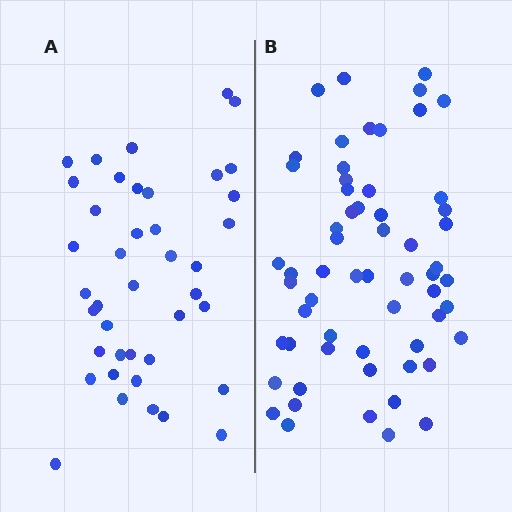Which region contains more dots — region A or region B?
Region B (the right region) has more dots.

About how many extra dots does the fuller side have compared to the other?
Region B has approximately 20 more dots than region A.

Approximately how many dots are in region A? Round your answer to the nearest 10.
About 40 dots. (The exact count is 41, which rounds to 40.)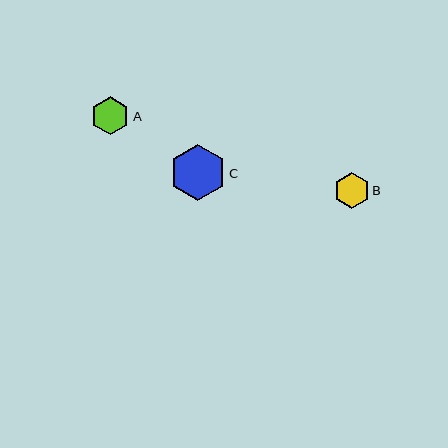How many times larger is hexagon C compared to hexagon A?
Hexagon C is approximately 1.5 times the size of hexagon A.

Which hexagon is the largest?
Hexagon C is the largest with a size of approximately 56 pixels.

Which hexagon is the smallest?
Hexagon B is the smallest with a size of approximately 36 pixels.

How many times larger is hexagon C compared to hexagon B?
Hexagon C is approximately 1.6 times the size of hexagon B.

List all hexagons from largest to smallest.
From largest to smallest: C, A, B.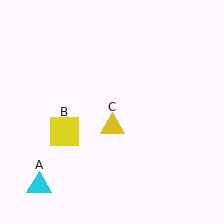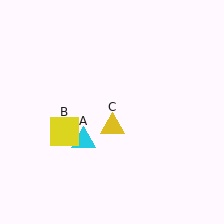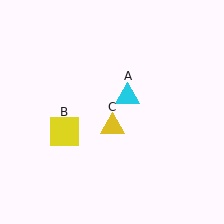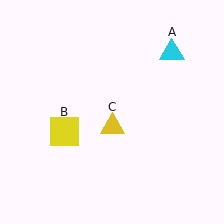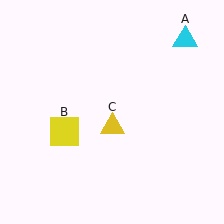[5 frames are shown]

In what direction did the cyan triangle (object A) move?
The cyan triangle (object A) moved up and to the right.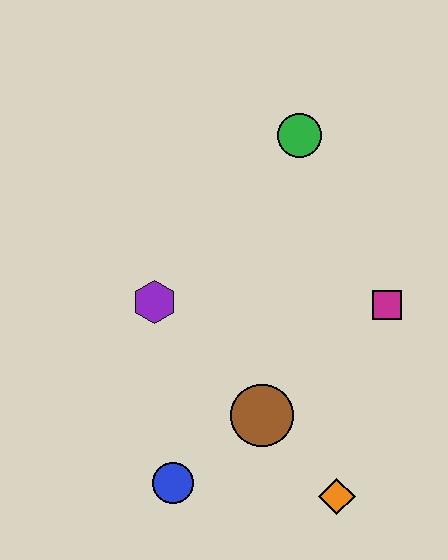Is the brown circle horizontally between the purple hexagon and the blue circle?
No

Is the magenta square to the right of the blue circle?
Yes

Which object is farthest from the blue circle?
The green circle is farthest from the blue circle.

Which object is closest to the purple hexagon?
The brown circle is closest to the purple hexagon.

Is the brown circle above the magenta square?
No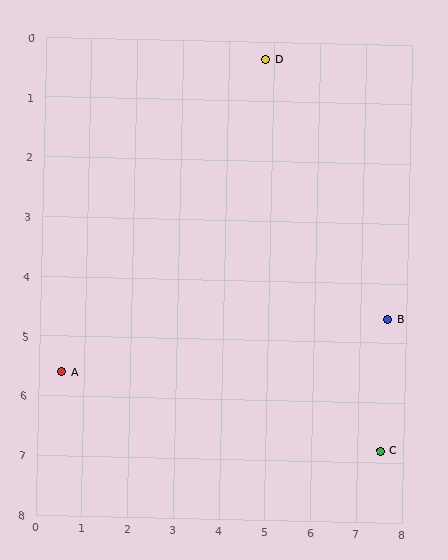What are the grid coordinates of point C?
Point C is at approximately (7.5, 6.8).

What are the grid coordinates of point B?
Point B is at approximately (7.6, 4.6).